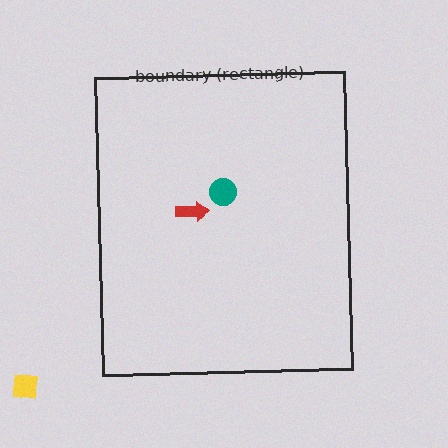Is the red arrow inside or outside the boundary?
Inside.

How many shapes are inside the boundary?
2 inside, 1 outside.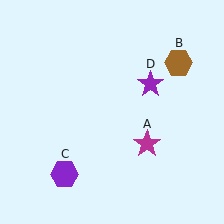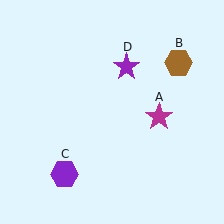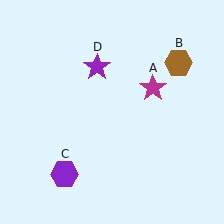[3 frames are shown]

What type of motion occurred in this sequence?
The magenta star (object A), purple star (object D) rotated counterclockwise around the center of the scene.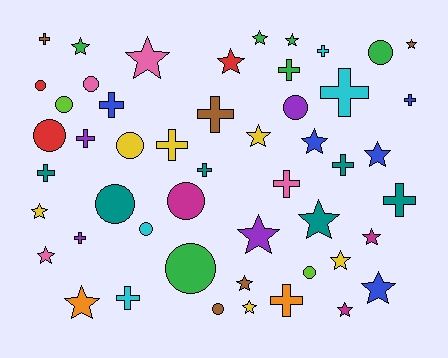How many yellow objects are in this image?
There are 6 yellow objects.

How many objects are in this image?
There are 50 objects.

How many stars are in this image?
There are 20 stars.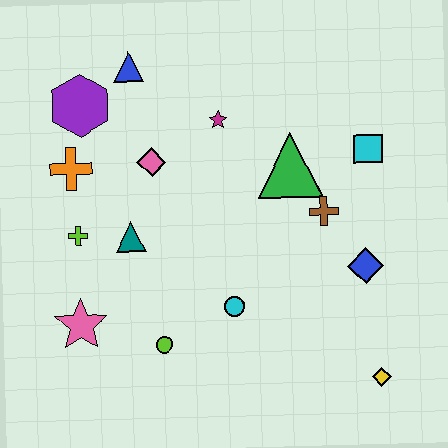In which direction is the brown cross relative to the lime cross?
The brown cross is to the right of the lime cross.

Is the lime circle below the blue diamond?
Yes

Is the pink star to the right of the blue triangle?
No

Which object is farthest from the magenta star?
The yellow diamond is farthest from the magenta star.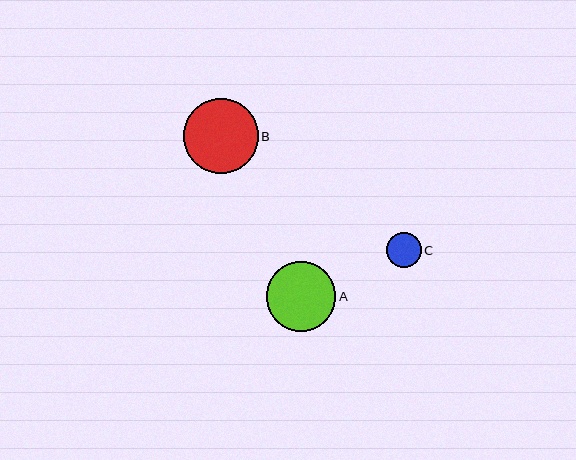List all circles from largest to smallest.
From largest to smallest: B, A, C.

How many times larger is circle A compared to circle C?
Circle A is approximately 2.0 times the size of circle C.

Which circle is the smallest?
Circle C is the smallest with a size of approximately 35 pixels.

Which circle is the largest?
Circle B is the largest with a size of approximately 75 pixels.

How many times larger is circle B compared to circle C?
Circle B is approximately 2.1 times the size of circle C.